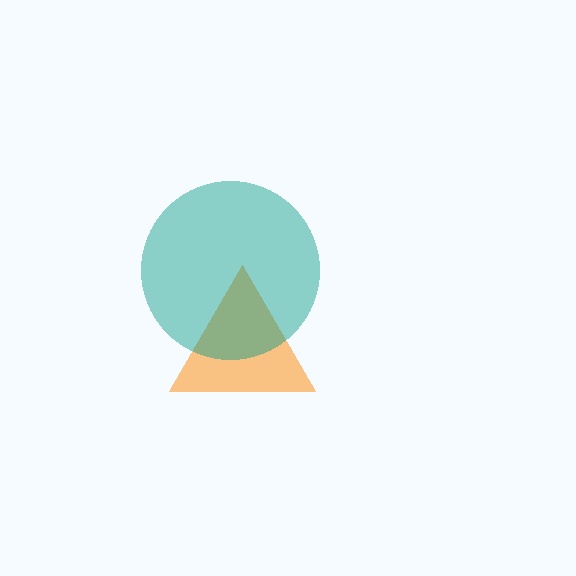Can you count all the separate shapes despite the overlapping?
Yes, there are 2 separate shapes.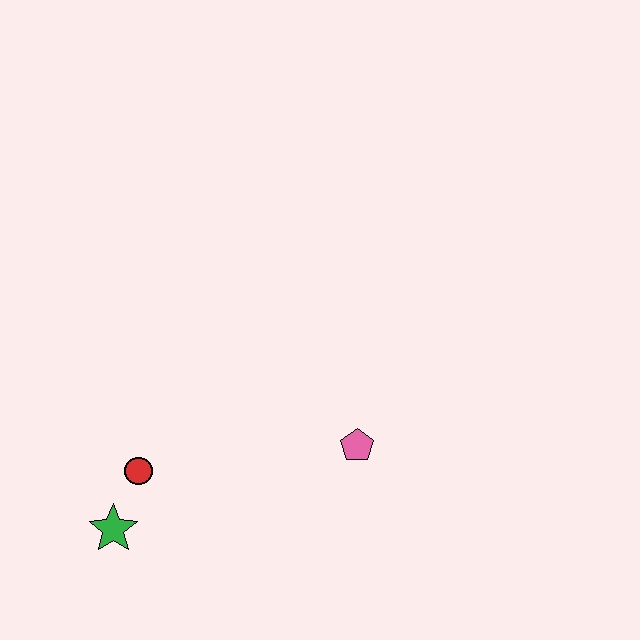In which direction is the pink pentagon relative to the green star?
The pink pentagon is to the right of the green star.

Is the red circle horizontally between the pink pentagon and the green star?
Yes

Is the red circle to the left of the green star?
No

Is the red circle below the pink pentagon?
Yes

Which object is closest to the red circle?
The green star is closest to the red circle.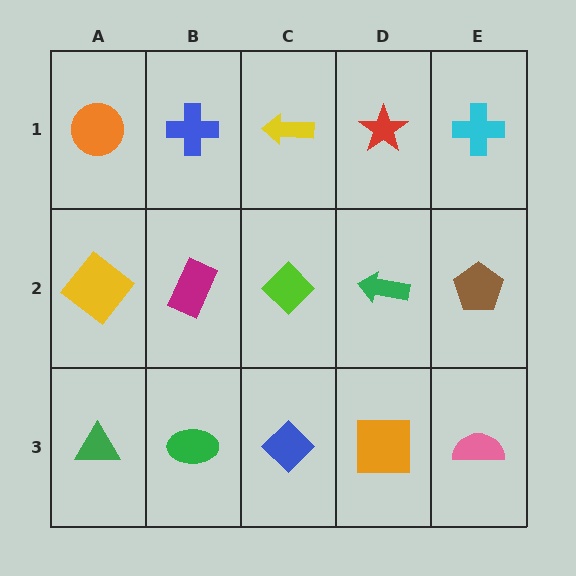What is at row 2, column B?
A magenta rectangle.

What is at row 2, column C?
A lime diamond.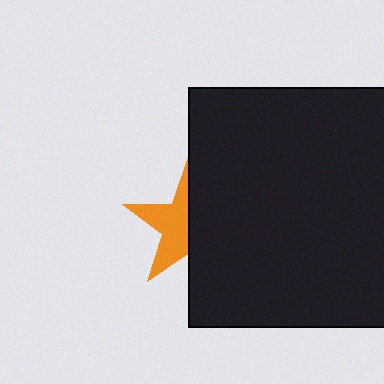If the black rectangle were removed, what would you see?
You would see the complete orange star.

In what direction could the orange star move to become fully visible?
The orange star could move left. That would shift it out from behind the black rectangle entirely.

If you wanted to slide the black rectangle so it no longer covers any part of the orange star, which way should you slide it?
Slide it right — that is the most direct way to separate the two shapes.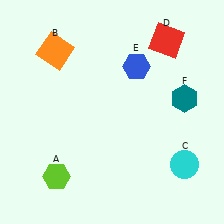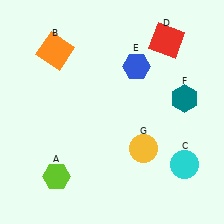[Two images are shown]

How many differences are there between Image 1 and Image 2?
There is 1 difference between the two images.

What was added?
A yellow circle (G) was added in Image 2.